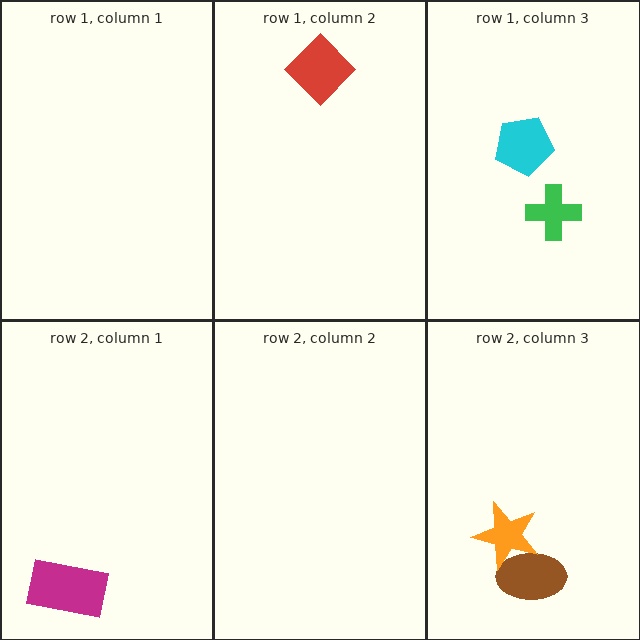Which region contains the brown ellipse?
The row 2, column 3 region.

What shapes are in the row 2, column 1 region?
The magenta rectangle.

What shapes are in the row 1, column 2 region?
The red diamond.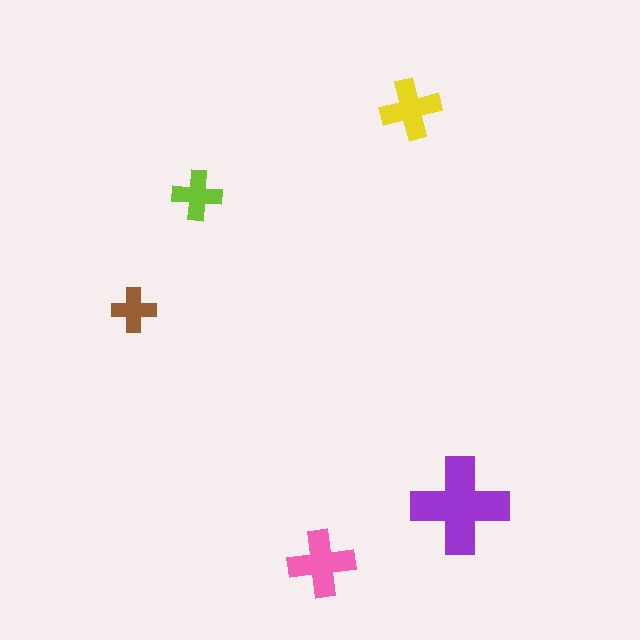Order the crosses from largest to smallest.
the purple one, the pink one, the yellow one, the lime one, the brown one.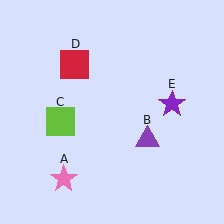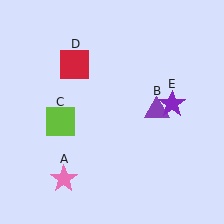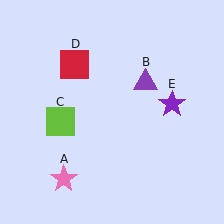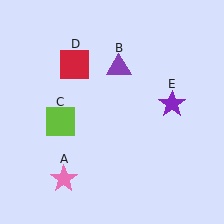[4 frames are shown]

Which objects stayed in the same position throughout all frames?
Pink star (object A) and lime square (object C) and red square (object D) and purple star (object E) remained stationary.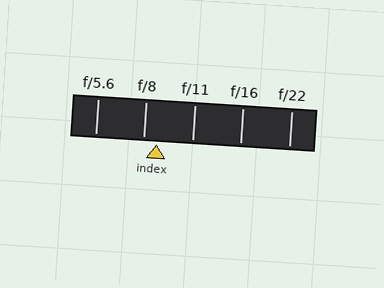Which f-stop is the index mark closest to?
The index mark is closest to f/8.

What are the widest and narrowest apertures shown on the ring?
The widest aperture shown is f/5.6 and the narrowest is f/22.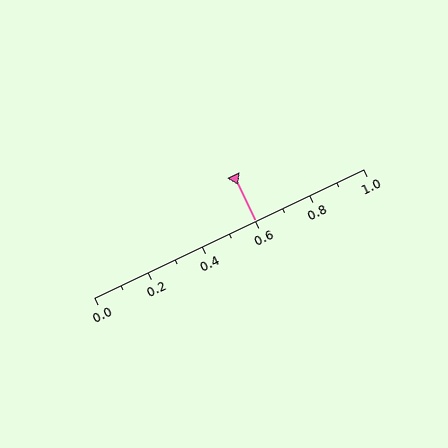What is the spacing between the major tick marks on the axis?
The major ticks are spaced 0.2 apart.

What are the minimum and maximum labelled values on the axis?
The axis runs from 0.0 to 1.0.